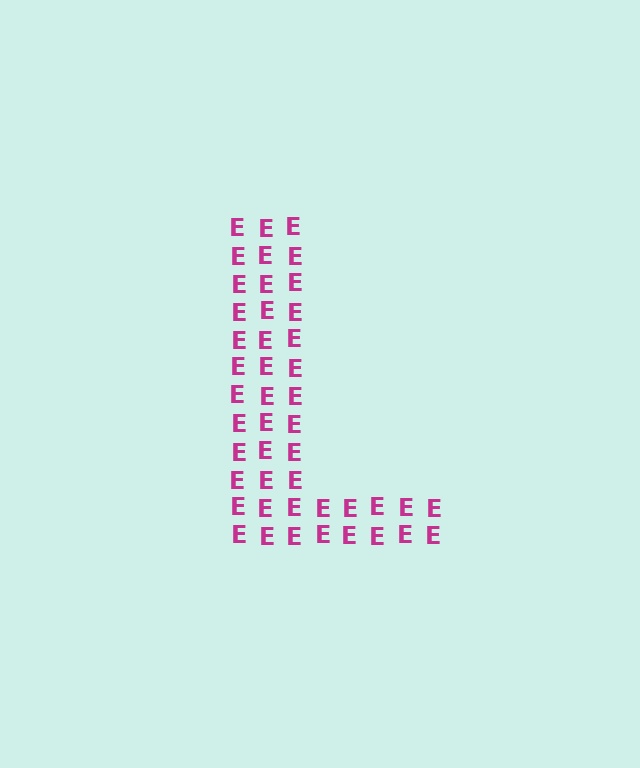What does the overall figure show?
The overall figure shows the letter L.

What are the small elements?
The small elements are letter E's.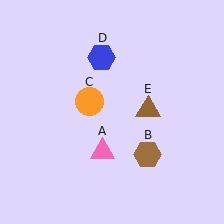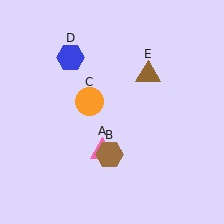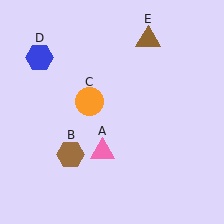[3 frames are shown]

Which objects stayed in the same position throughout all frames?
Pink triangle (object A) and orange circle (object C) remained stationary.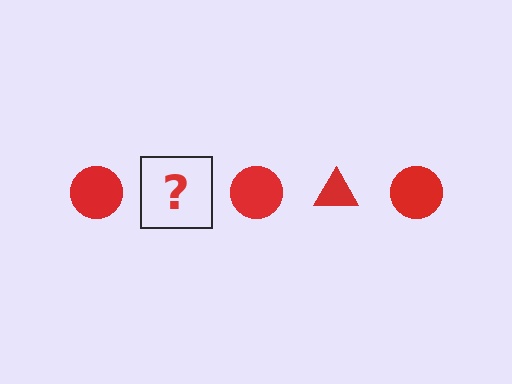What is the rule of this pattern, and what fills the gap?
The rule is that the pattern cycles through circle, triangle shapes in red. The gap should be filled with a red triangle.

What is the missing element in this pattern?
The missing element is a red triangle.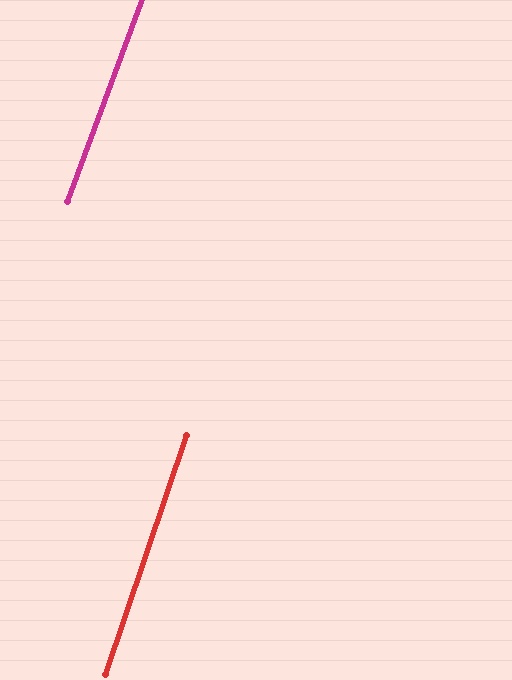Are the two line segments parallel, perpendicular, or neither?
Parallel — their directions differ by only 1.5°.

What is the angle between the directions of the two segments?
Approximately 2 degrees.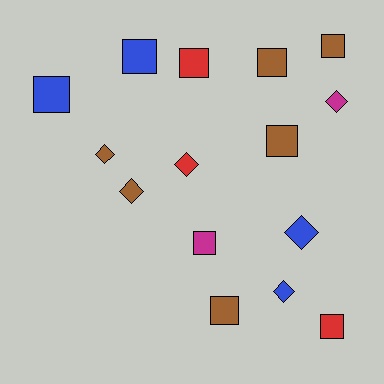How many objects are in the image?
There are 15 objects.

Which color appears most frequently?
Brown, with 6 objects.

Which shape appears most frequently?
Square, with 9 objects.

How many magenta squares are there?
There is 1 magenta square.